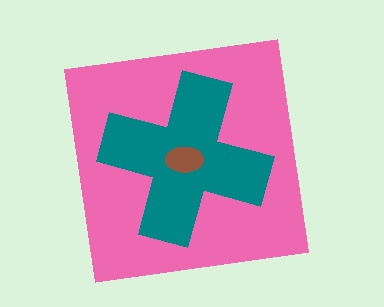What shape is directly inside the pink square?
The teal cross.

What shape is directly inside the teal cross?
The brown ellipse.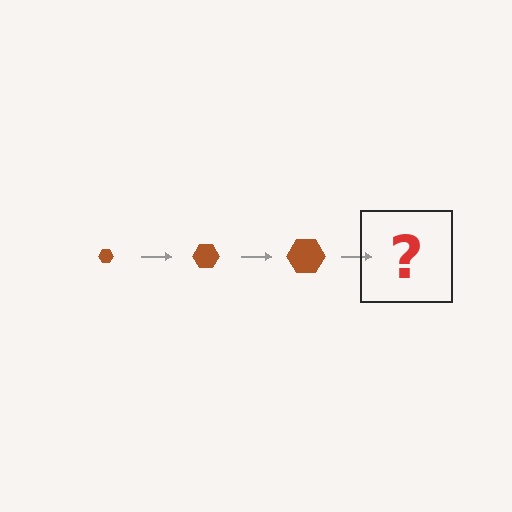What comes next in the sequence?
The next element should be a brown hexagon, larger than the previous one.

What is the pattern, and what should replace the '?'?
The pattern is that the hexagon gets progressively larger each step. The '?' should be a brown hexagon, larger than the previous one.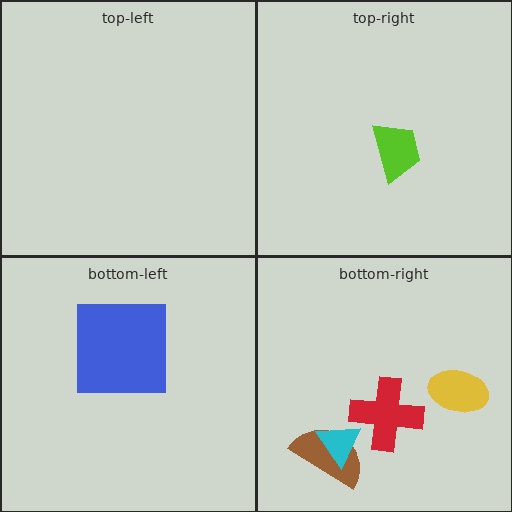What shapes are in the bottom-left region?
The blue square.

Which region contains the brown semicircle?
The bottom-right region.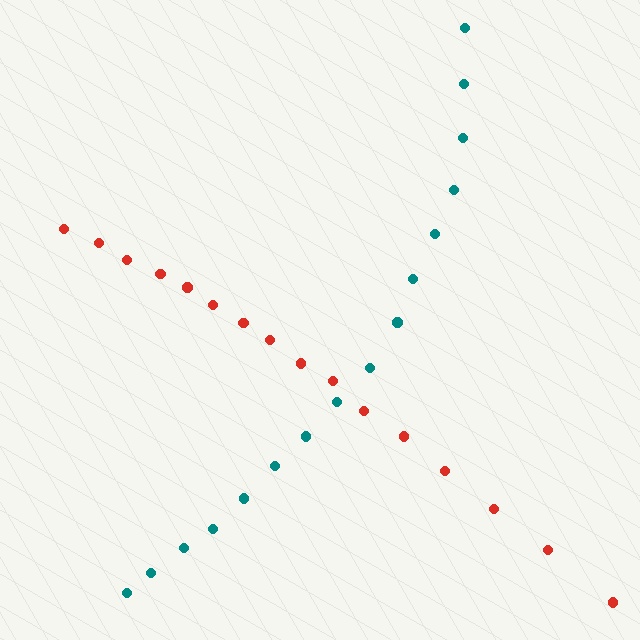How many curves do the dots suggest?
There are 2 distinct paths.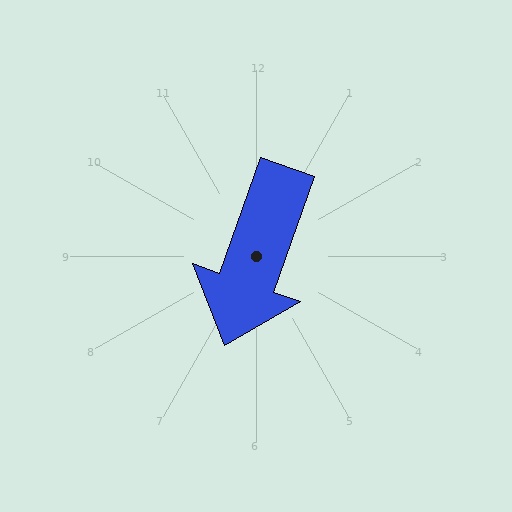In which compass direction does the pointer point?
South.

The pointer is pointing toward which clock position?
Roughly 7 o'clock.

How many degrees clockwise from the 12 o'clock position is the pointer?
Approximately 199 degrees.